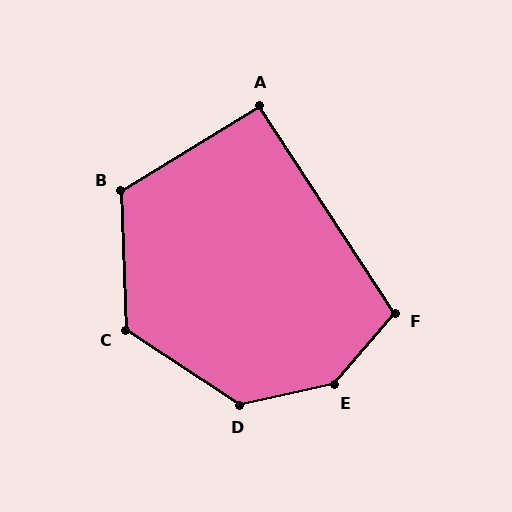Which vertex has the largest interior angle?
E, at approximately 143 degrees.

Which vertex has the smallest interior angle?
A, at approximately 92 degrees.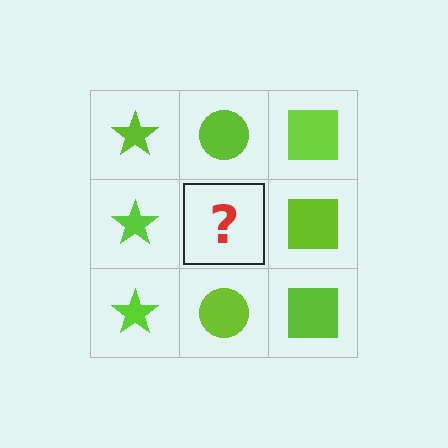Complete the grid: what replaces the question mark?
The question mark should be replaced with a lime circle.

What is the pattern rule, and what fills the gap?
The rule is that each column has a consistent shape. The gap should be filled with a lime circle.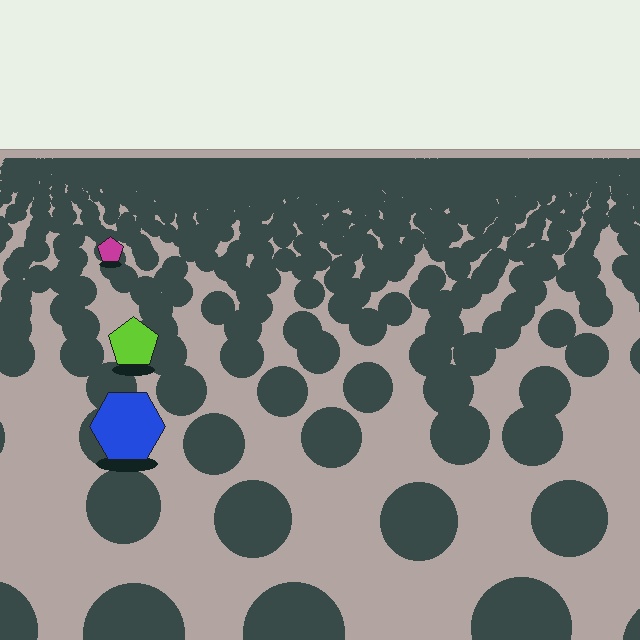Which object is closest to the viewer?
The blue hexagon is closest. The texture marks near it are larger and more spread out.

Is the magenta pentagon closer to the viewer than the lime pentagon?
No. The lime pentagon is closer — you can tell from the texture gradient: the ground texture is coarser near it.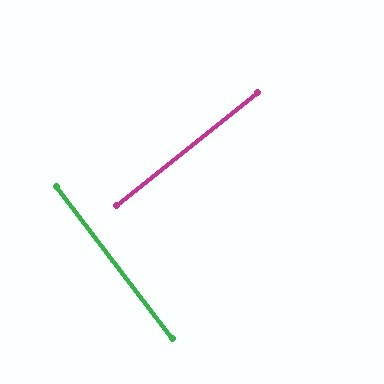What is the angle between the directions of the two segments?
Approximately 89 degrees.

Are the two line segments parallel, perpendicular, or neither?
Perpendicular — they meet at approximately 89°.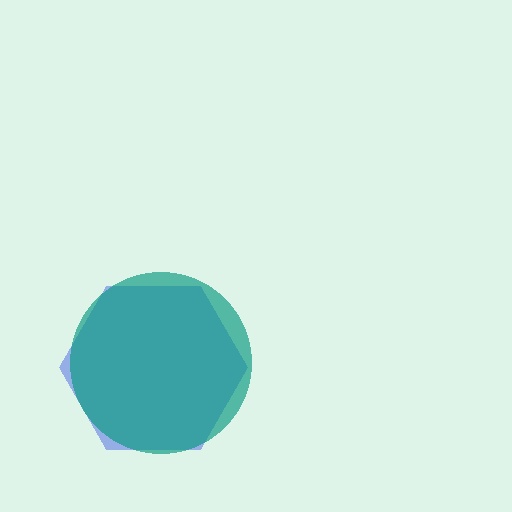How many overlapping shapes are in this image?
There are 2 overlapping shapes in the image.